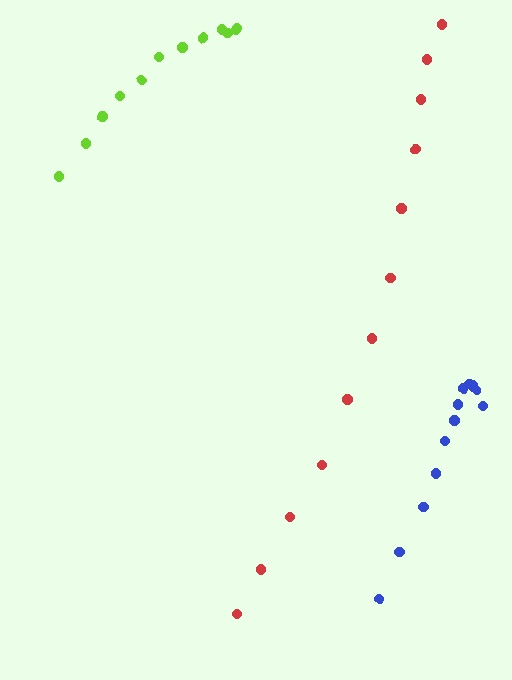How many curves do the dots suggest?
There are 3 distinct paths.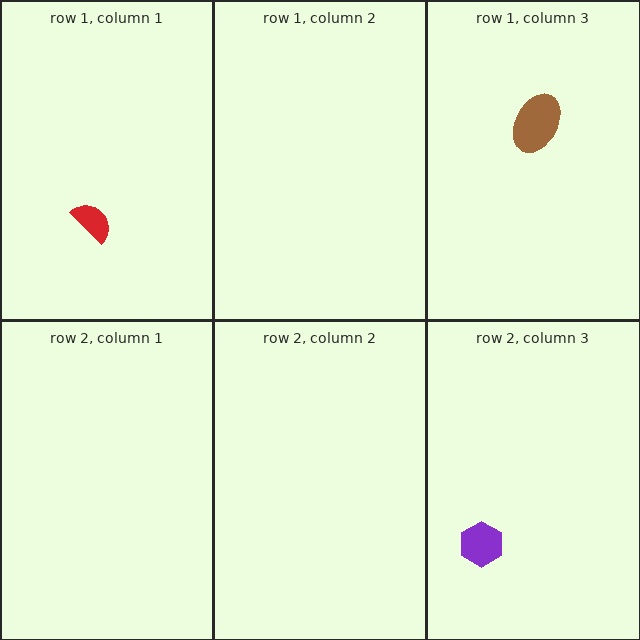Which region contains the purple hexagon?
The row 2, column 3 region.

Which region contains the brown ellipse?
The row 1, column 3 region.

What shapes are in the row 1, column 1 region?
The red semicircle.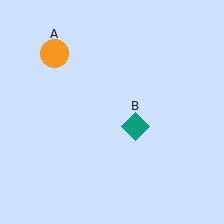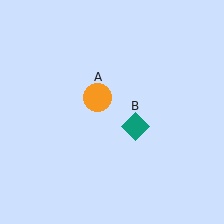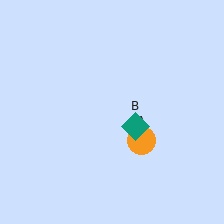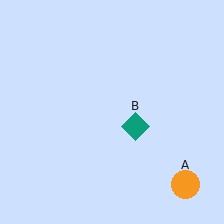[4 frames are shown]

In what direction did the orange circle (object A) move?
The orange circle (object A) moved down and to the right.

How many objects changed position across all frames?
1 object changed position: orange circle (object A).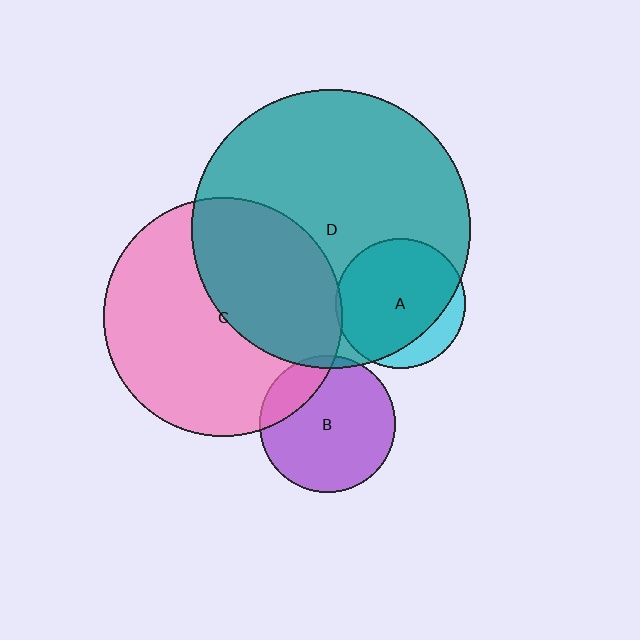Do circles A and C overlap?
Yes.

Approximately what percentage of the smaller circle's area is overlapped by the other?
Approximately 5%.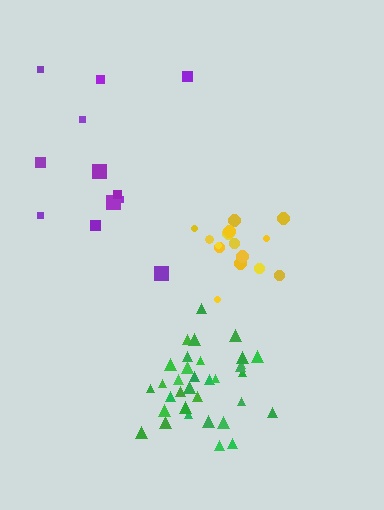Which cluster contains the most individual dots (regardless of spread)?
Green (34).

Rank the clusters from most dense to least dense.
green, yellow, purple.